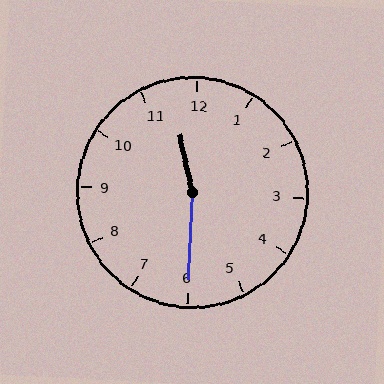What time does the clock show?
11:30.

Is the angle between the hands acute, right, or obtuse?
It is obtuse.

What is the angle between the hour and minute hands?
Approximately 165 degrees.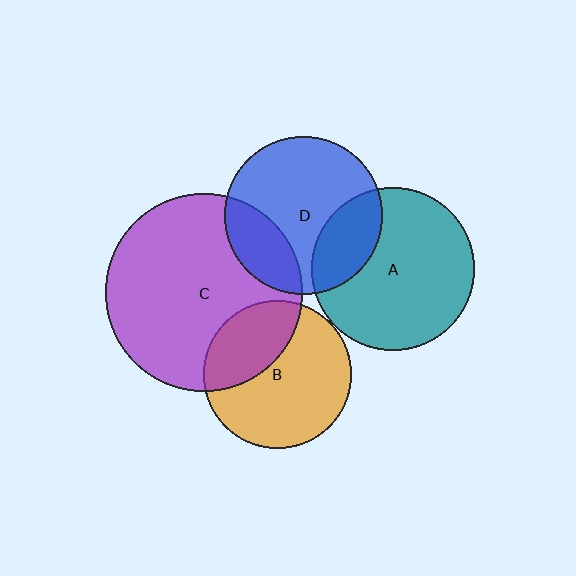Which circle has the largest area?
Circle C (purple).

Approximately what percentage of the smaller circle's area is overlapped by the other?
Approximately 35%.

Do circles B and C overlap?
Yes.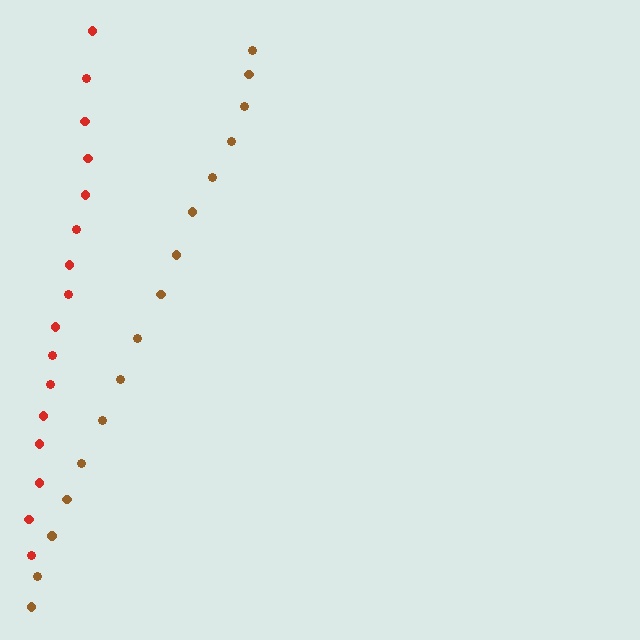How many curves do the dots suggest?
There are 2 distinct paths.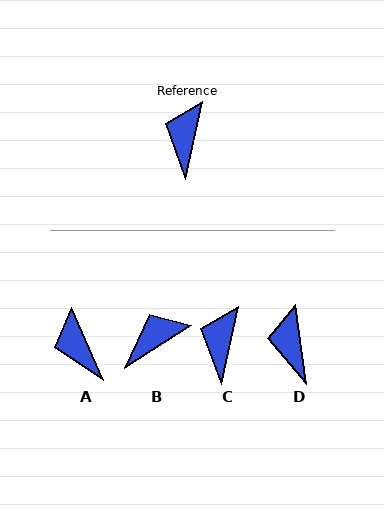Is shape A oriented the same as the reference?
No, it is off by about 36 degrees.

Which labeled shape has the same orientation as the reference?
C.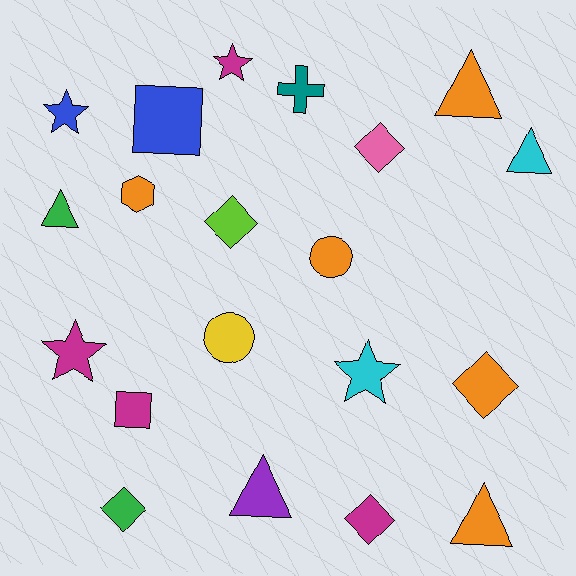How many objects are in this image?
There are 20 objects.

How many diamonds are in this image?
There are 5 diamonds.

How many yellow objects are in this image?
There is 1 yellow object.